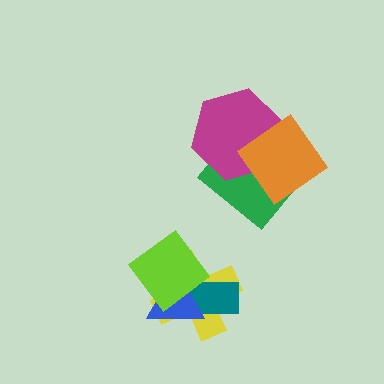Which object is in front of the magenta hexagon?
The orange diamond is in front of the magenta hexagon.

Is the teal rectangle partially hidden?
Yes, it is partially covered by another shape.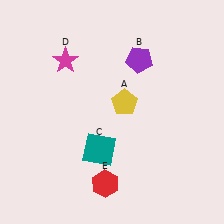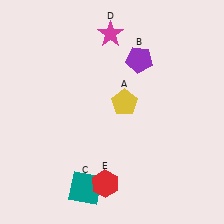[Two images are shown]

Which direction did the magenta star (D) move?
The magenta star (D) moved right.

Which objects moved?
The objects that moved are: the teal square (C), the magenta star (D).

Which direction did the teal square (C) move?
The teal square (C) moved down.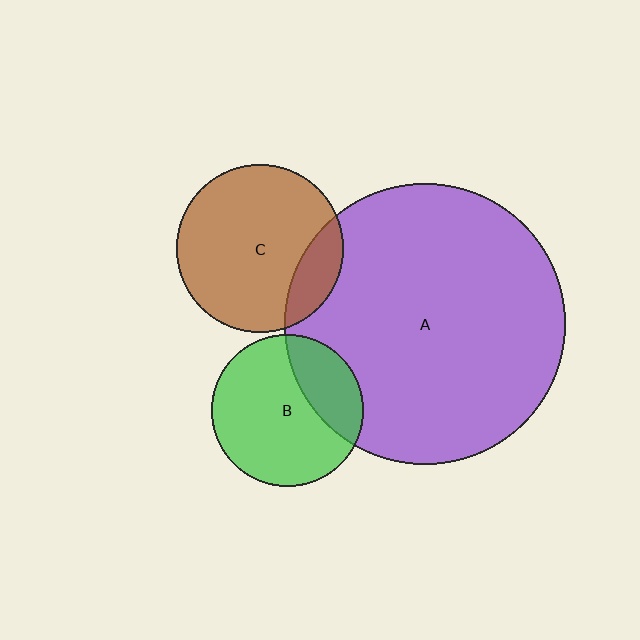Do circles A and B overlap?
Yes.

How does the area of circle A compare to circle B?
Approximately 3.4 times.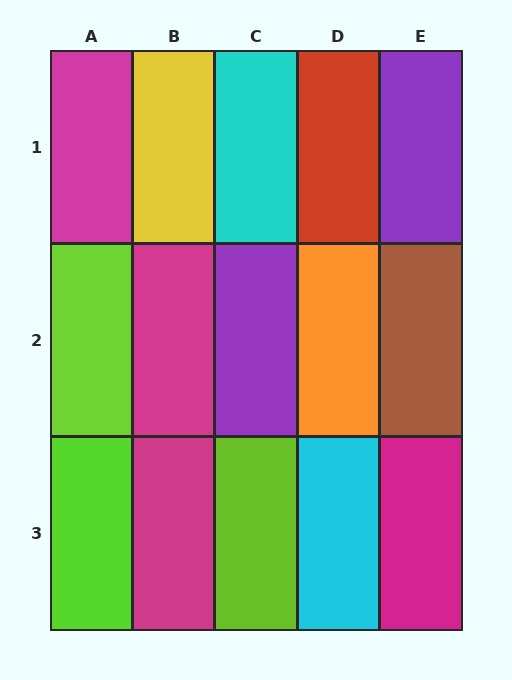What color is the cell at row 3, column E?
Magenta.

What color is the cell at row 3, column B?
Magenta.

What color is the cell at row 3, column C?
Lime.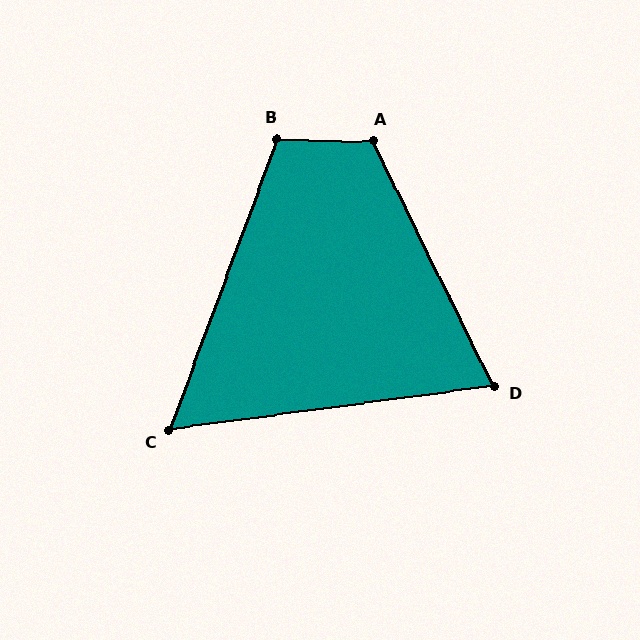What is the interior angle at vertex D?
Approximately 71 degrees (acute).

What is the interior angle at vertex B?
Approximately 109 degrees (obtuse).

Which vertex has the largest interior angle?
A, at approximately 118 degrees.